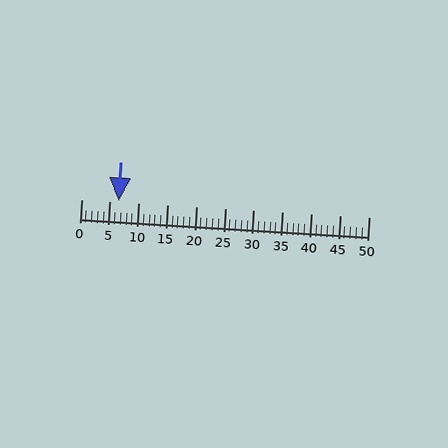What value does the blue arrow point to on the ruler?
The blue arrow points to approximately 6.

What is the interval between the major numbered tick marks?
The major tick marks are spaced 5 units apart.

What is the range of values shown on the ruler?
The ruler shows values from 0 to 50.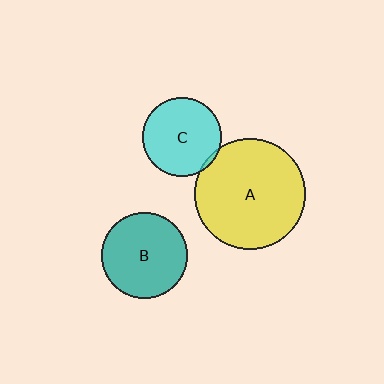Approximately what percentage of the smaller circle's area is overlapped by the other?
Approximately 5%.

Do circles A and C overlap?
Yes.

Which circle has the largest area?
Circle A (yellow).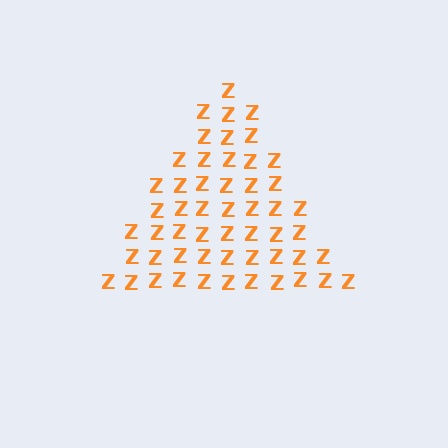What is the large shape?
The large shape is a triangle.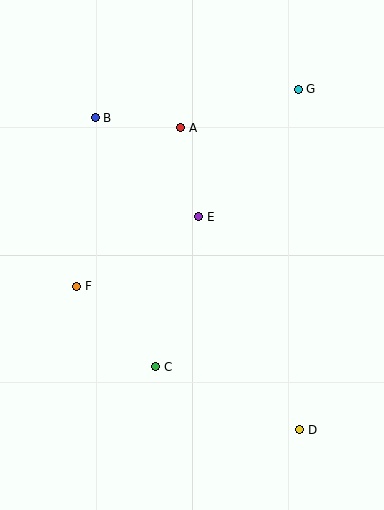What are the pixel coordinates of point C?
Point C is at (156, 367).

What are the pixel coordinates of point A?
Point A is at (181, 128).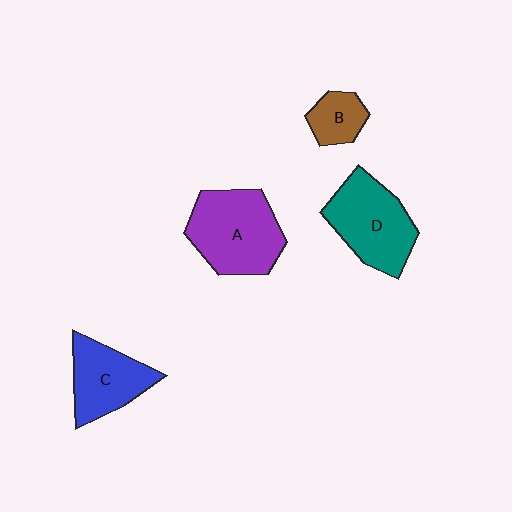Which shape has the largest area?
Shape A (purple).